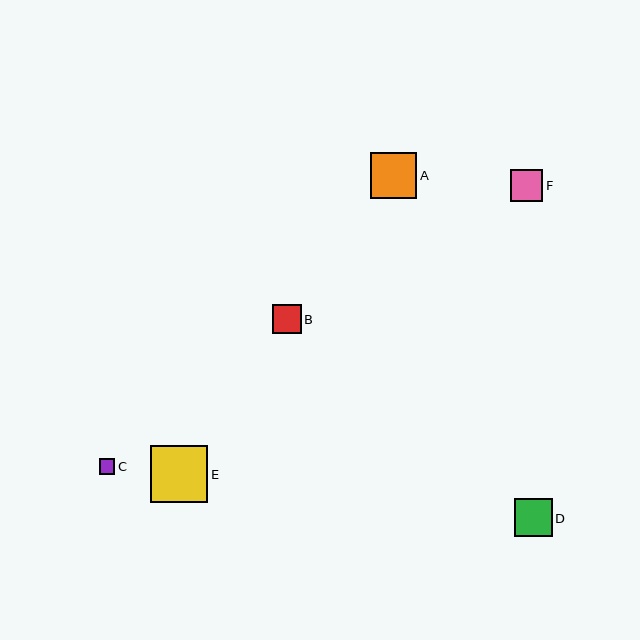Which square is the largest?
Square E is the largest with a size of approximately 57 pixels.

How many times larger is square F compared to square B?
Square F is approximately 1.1 times the size of square B.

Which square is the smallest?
Square C is the smallest with a size of approximately 16 pixels.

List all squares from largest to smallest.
From largest to smallest: E, A, D, F, B, C.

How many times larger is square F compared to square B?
Square F is approximately 1.1 times the size of square B.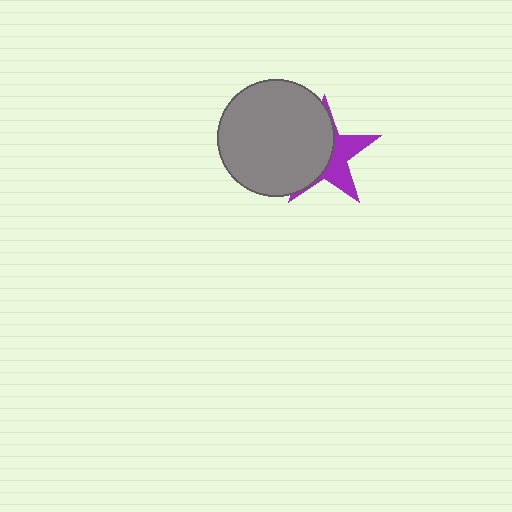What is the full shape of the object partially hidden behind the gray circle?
The partially hidden object is a purple star.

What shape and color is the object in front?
The object in front is a gray circle.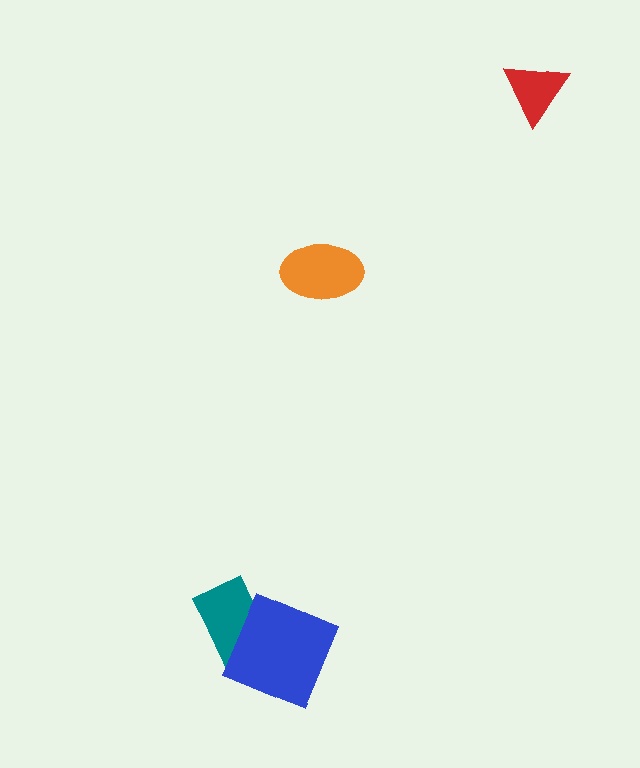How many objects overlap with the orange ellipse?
0 objects overlap with the orange ellipse.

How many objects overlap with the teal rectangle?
1 object overlaps with the teal rectangle.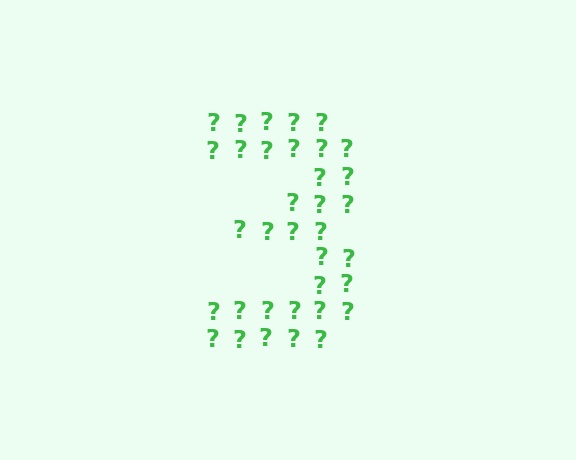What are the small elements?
The small elements are question marks.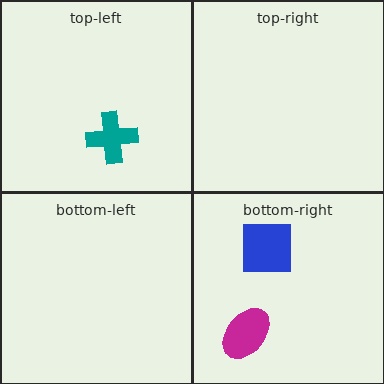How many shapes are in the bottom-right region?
2.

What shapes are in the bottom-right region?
The blue square, the magenta ellipse.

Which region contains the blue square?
The bottom-right region.